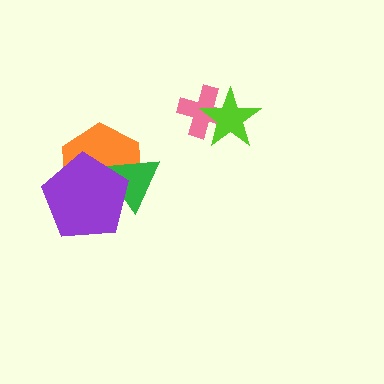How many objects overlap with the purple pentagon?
2 objects overlap with the purple pentagon.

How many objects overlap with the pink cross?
1 object overlaps with the pink cross.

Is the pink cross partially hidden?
Yes, it is partially covered by another shape.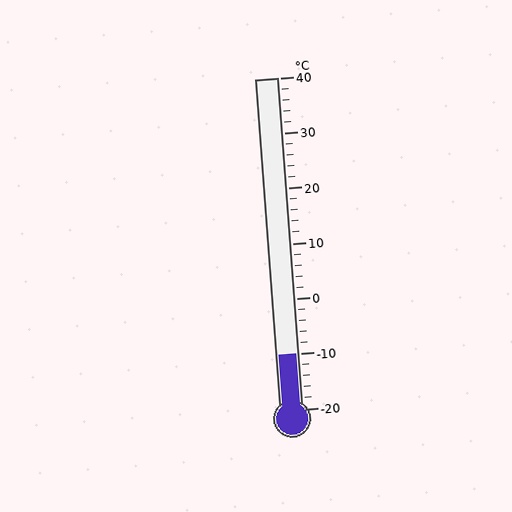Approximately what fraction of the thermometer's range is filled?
The thermometer is filled to approximately 15% of its range.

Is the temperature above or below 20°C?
The temperature is below 20°C.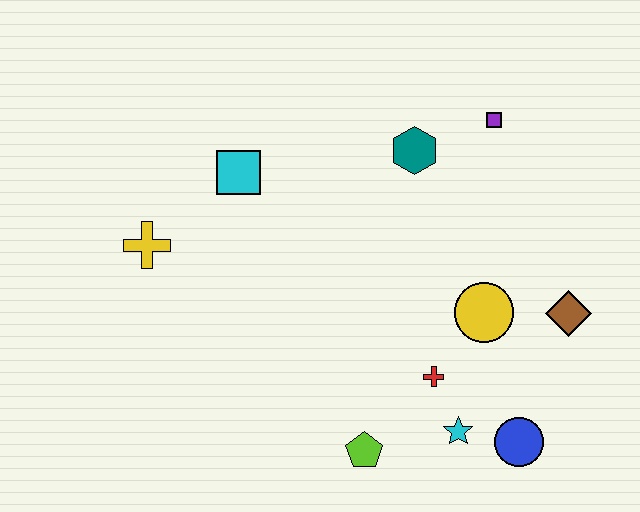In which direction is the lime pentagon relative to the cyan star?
The lime pentagon is to the left of the cyan star.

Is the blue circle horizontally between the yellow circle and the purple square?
No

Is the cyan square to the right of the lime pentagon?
No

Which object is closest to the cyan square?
The yellow cross is closest to the cyan square.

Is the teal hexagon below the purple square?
Yes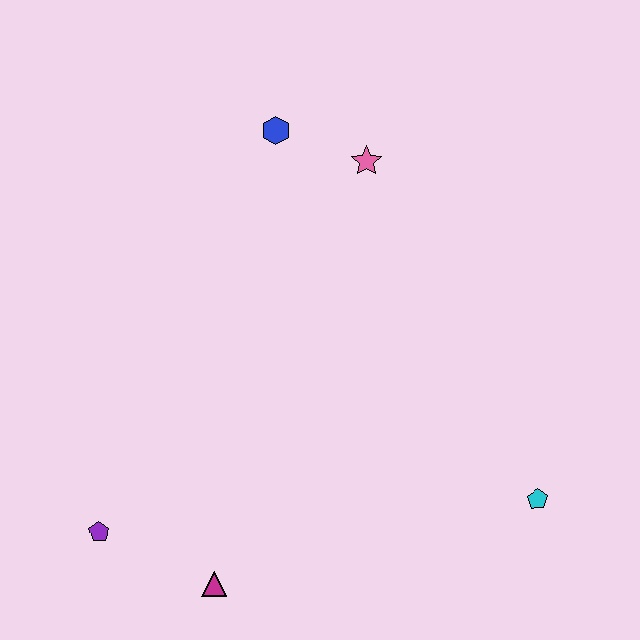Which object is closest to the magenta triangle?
The purple pentagon is closest to the magenta triangle.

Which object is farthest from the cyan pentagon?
The blue hexagon is farthest from the cyan pentagon.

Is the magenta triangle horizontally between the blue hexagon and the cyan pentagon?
No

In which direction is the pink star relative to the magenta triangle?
The pink star is above the magenta triangle.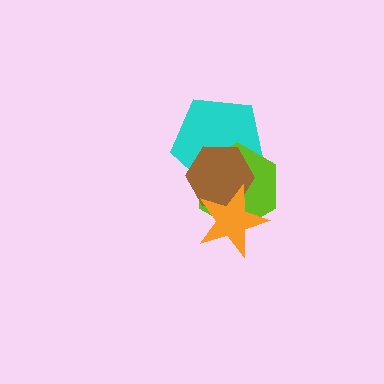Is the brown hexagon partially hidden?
Yes, it is partially covered by another shape.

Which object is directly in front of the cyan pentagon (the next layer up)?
The lime hexagon is directly in front of the cyan pentagon.